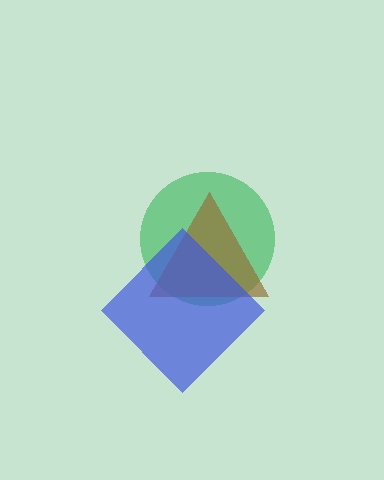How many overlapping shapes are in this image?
There are 3 overlapping shapes in the image.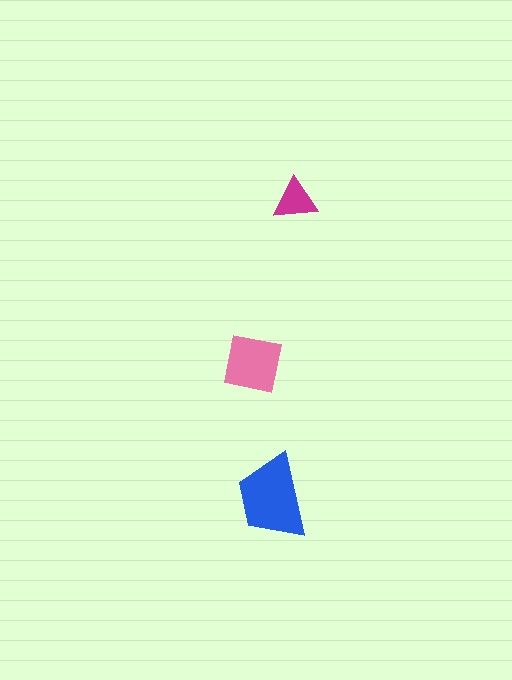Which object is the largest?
The blue trapezoid.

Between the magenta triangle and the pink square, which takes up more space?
The pink square.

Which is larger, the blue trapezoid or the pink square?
The blue trapezoid.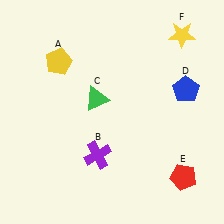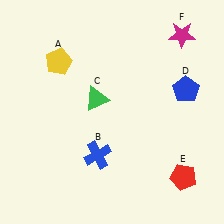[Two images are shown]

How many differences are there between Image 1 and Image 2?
There are 2 differences between the two images.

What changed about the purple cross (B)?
In Image 1, B is purple. In Image 2, it changed to blue.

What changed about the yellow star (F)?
In Image 1, F is yellow. In Image 2, it changed to magenta.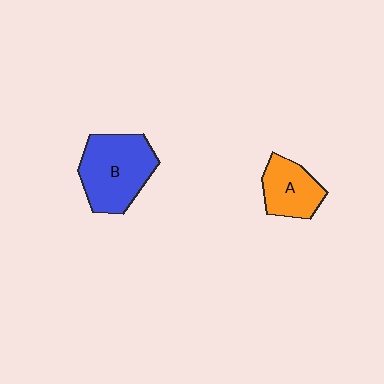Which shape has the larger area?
Shape B (blue).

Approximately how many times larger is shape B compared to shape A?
Approximately 1.6 times.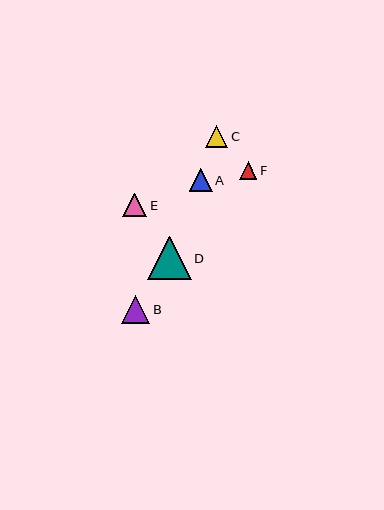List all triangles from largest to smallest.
From largest to smallest: D, B, E, A, C, F.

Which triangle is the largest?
Triangle D is the largest with a size of approximately 44 pixels.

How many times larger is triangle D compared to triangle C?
Triangle D is approximately 2.0 times the size of triangle C.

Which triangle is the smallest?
Triangle F is the smallest with a size of approximately 18 pixels.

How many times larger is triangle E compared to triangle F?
Triangle E is approximately 1.3 times the size of triangle F.